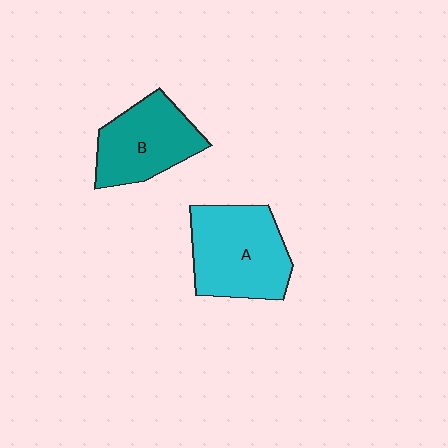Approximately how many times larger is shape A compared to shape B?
Approximately 1.2 times.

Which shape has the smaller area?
Shape B (teal).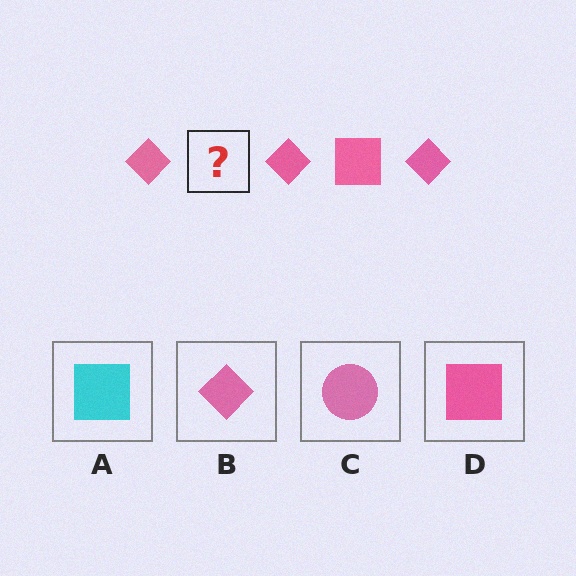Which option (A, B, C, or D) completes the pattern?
D.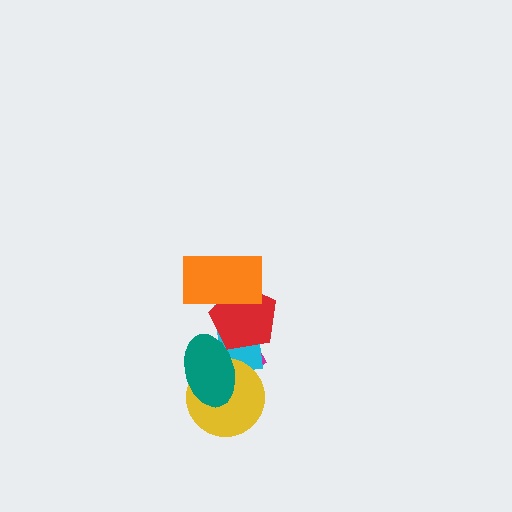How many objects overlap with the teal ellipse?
4 objects overlap with the teal ellipse.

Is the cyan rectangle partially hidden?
Yes, it is partially covered by another shape.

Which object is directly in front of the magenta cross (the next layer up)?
The cyan rectangle is directly in front of the magenta cross.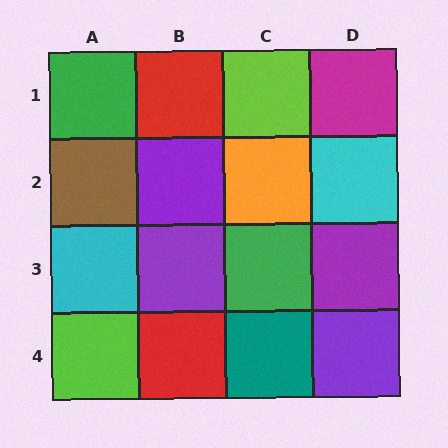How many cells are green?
2 cells are green.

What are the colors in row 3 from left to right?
Cyan, purple, green, purple.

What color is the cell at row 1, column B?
Red.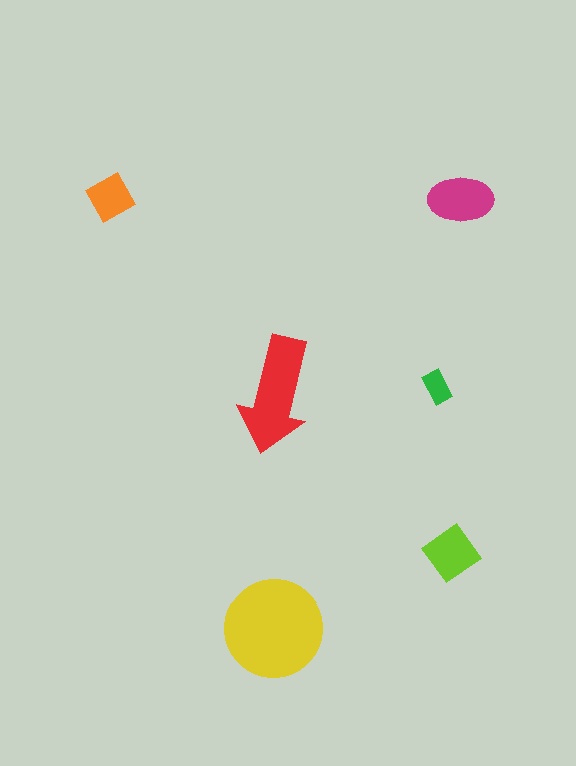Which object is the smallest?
The green rectangle.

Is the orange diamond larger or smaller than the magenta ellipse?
Smaller.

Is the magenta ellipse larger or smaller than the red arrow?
Smaller.